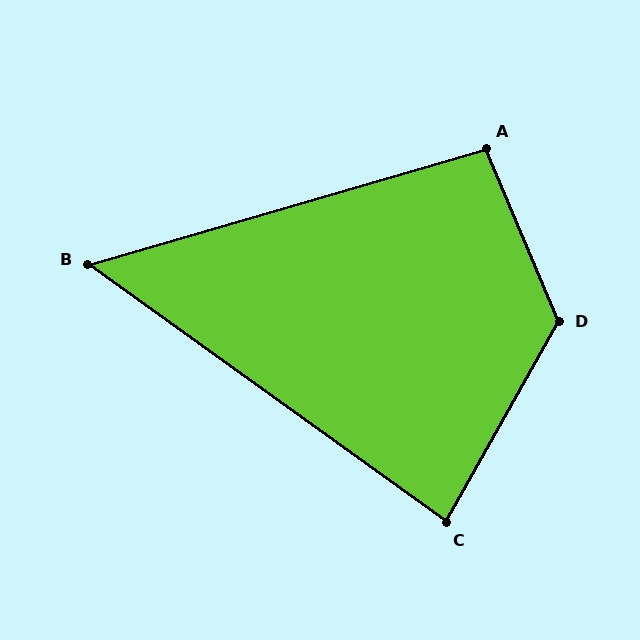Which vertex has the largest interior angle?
D, at approximately 128 degrees.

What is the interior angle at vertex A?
Approximately 96 degrees (obtuse).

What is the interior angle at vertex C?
Approximately 84 degrees (acute).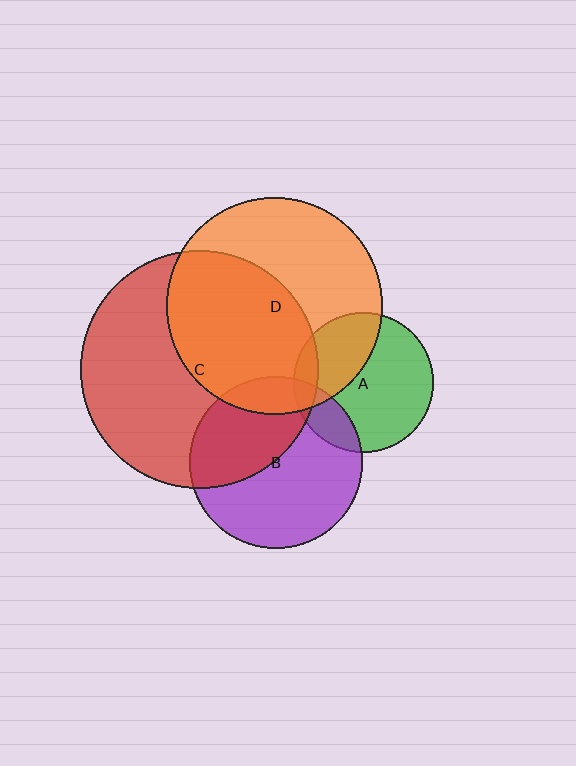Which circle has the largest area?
Circle C (red).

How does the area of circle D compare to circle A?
Approximately 2.4 times.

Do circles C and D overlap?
Yes.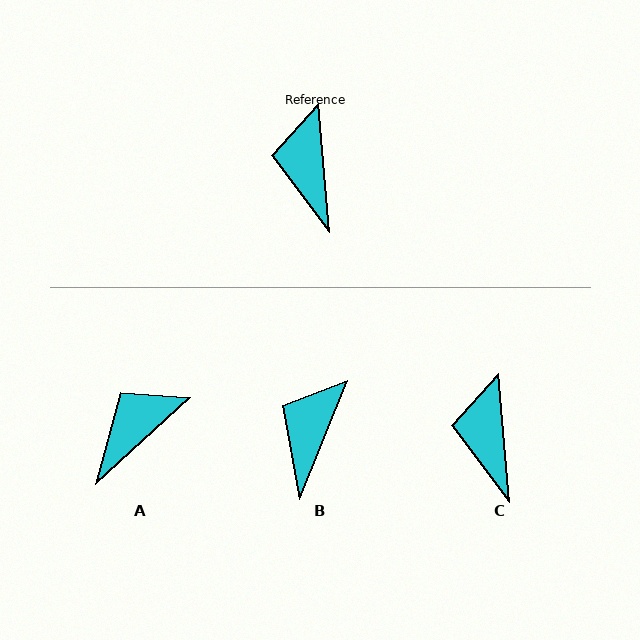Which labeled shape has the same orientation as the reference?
C.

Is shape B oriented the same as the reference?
No, it is off by about 27 degrees.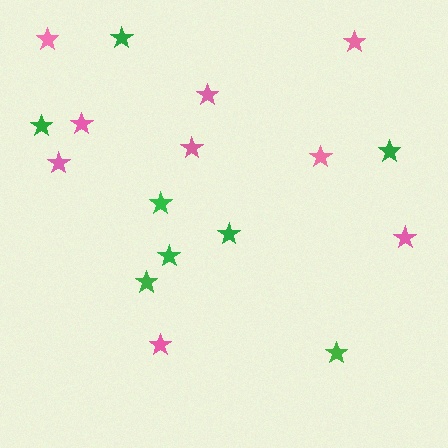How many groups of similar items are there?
There are 2 groups: one group of green stars (8) and one group of pink stars (9).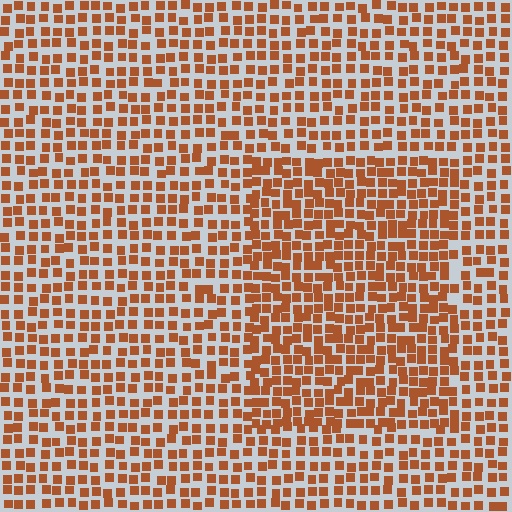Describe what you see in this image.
The image contains small brown elements arranged at two different densities. A rectangle-shaped region is visible where the elements are more densely packed than the surrounding area.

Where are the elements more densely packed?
The elements are more densely packed inside the rectangle boundary.